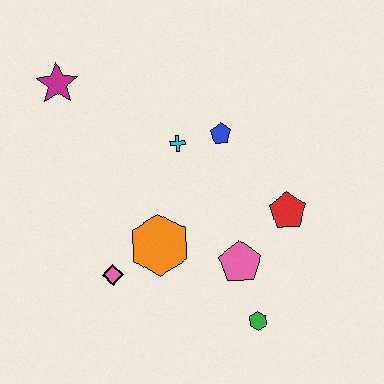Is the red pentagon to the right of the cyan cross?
Yes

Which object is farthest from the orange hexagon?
The magenta star is farthest from the orange hexagon.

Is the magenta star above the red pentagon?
Yes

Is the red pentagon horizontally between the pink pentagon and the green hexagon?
No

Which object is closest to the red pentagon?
The pink pentagon is closest to the red pentagon.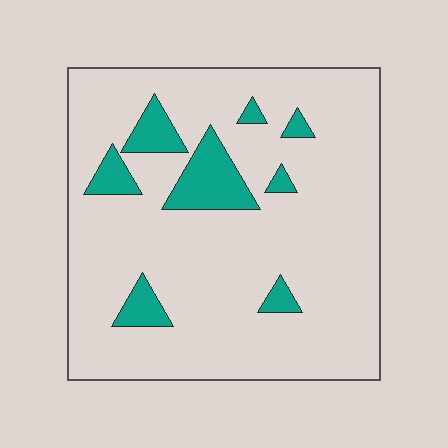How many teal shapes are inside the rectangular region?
8.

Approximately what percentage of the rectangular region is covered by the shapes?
Approximately 10%.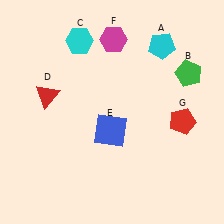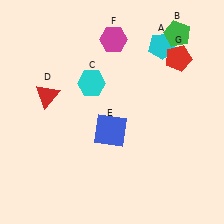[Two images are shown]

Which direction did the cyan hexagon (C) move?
The cyan hexagon (C) moved down.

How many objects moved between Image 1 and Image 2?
3 objects moved between the two images.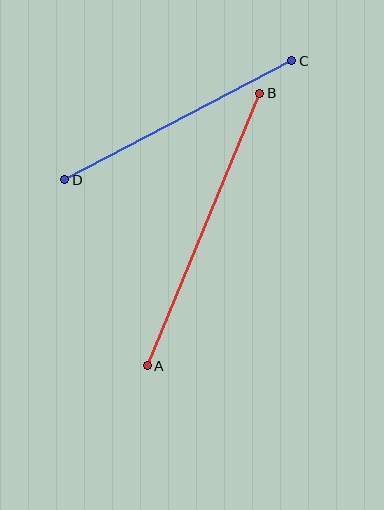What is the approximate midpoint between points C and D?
The midpoint is at approximately (178, 120) pixels.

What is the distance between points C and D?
The distance is approximately 256 pixels.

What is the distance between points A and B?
The distance is approximately 295 pixels.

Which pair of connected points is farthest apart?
Points A and B are farthest apart.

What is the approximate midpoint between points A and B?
The midpoint is at approximately (203, 229) pixels.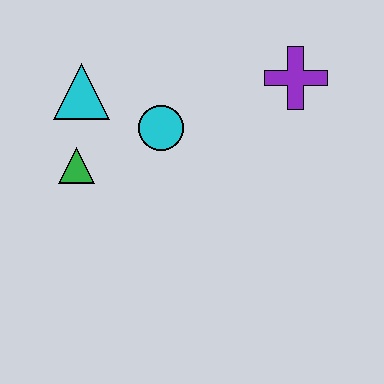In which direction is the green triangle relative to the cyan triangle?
The green triangle is below the cyan triangle.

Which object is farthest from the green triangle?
The purple cross is farthest from the green triangle.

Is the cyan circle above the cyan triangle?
No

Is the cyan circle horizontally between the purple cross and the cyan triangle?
Yes